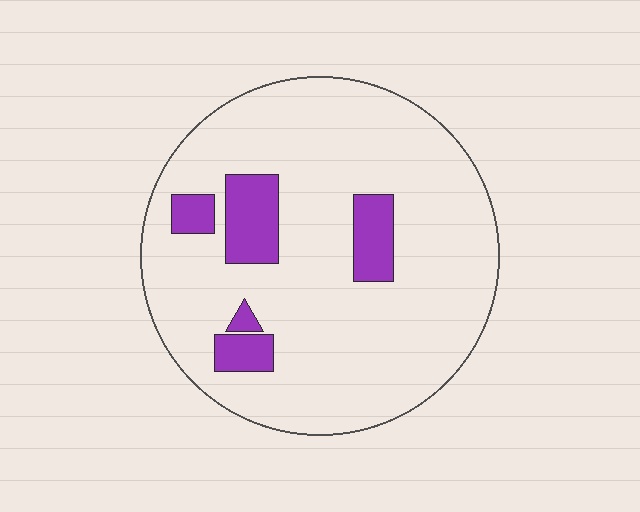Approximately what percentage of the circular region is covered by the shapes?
Approximately 15%.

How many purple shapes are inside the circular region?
5.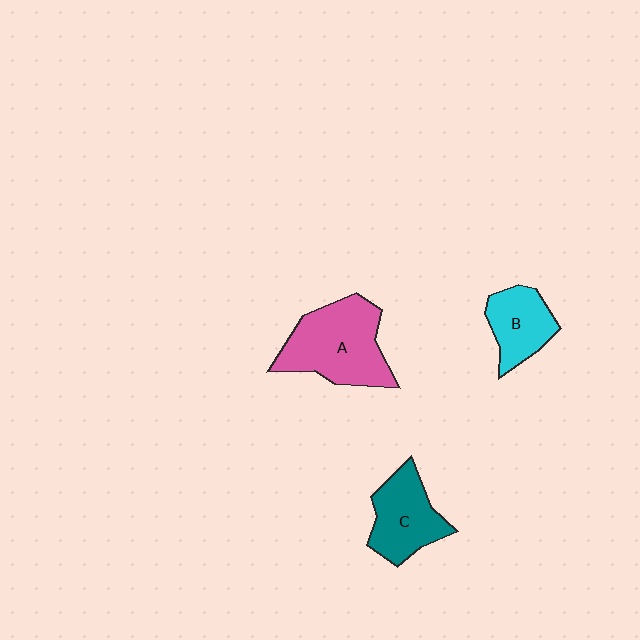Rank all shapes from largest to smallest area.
From largest to smallest: A (pink), C (teal), B (cyan).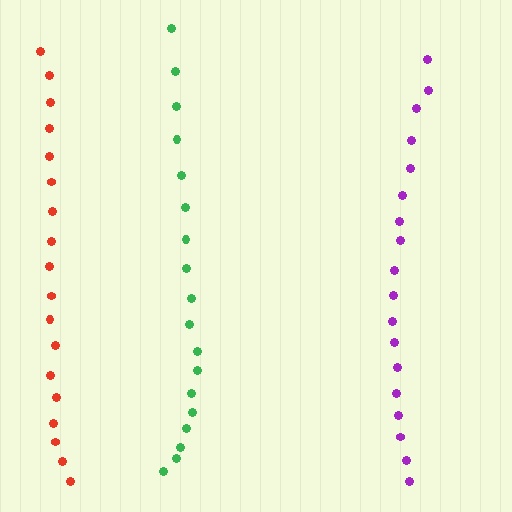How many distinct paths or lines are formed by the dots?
There are 3 distinct paths.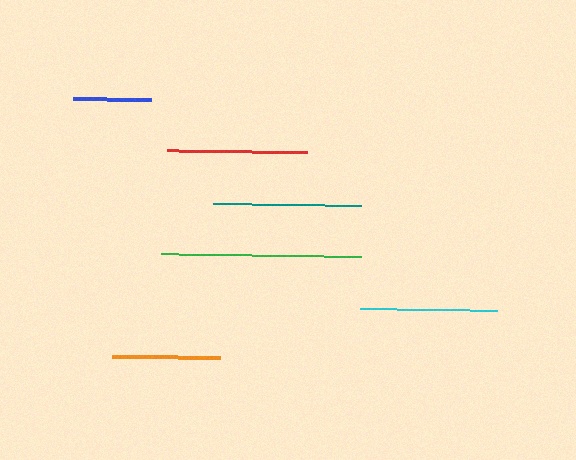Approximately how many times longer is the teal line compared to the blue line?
The teal line is approximately 1.9 times the length of the blue line.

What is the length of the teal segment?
The teal segment is approximately 148 pixels long.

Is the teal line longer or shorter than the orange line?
The teal line is longer than the orange line.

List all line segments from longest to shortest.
From longest to shortest: green, teal, red, cyan, orange, blue.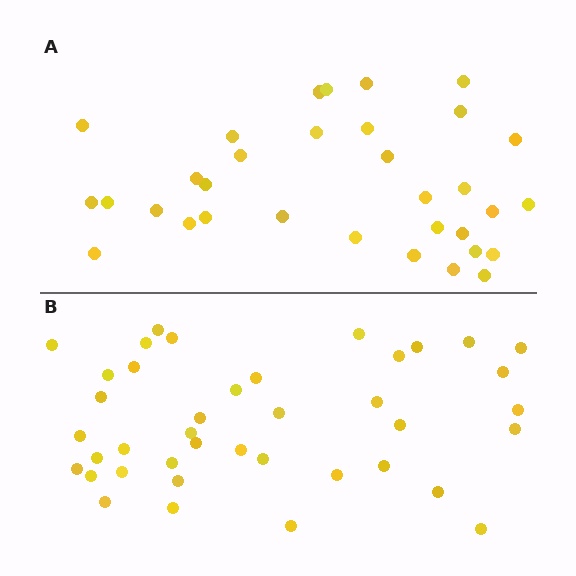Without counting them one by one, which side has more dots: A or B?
Region B (the bottom region) has more dots.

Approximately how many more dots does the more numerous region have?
Region B has roughly 8 or so more dots than region A.